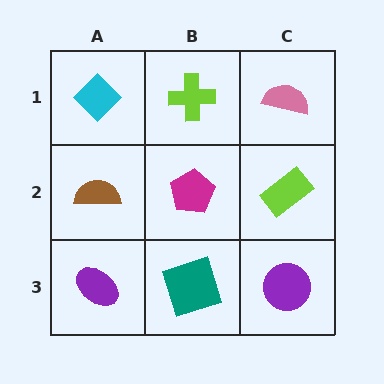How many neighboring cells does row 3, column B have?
3.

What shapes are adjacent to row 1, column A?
A brown semicircle (row 2, column A), a lime cross (row 1, column B).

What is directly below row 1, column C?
A lime rectangle.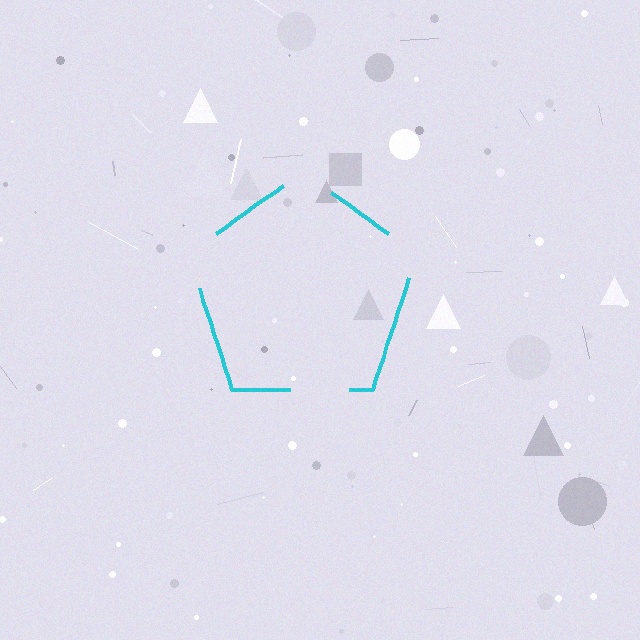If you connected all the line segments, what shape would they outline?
They would outline a pentagon.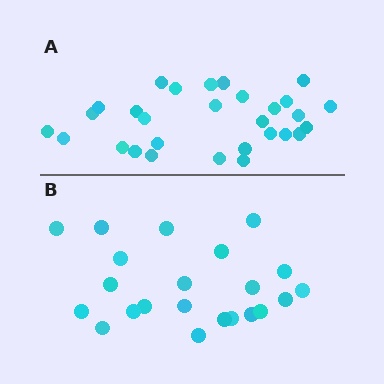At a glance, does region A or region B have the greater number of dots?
Region A (the top region) has more dots.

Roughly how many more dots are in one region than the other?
Region A has roughly 8 or so more dots than region B.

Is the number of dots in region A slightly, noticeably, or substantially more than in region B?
Region A has noticeably more, but not dramatically so. The ratio is roughly 1.3 to 1.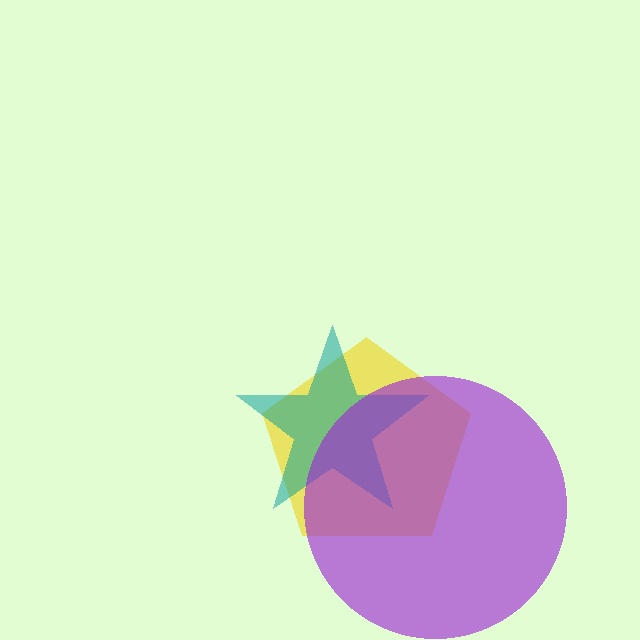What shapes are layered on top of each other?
The layered shapes are: a yellow pentagon, a teal star, a purple circle.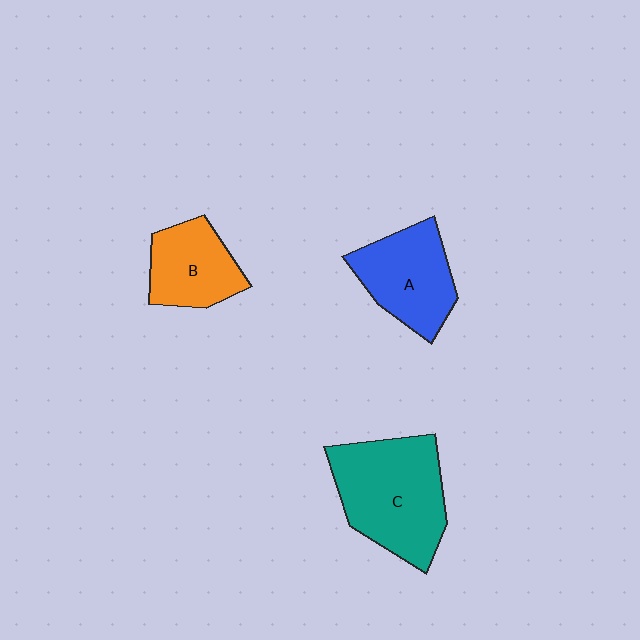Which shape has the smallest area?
Shape B (orange).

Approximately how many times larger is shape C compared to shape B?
Approximately 1.7 times.